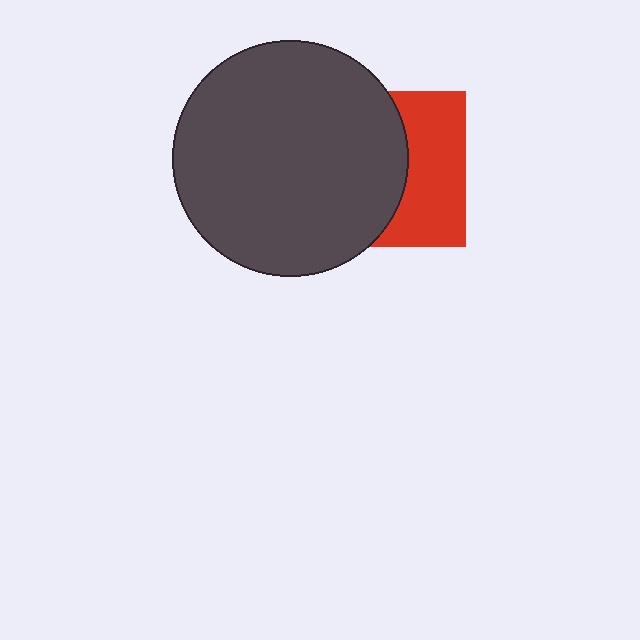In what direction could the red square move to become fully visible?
The red square could move right. That would shift it out from behind the dark gray circle entirely.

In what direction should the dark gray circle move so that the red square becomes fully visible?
The dark gray circle should move left. That is the shortest direction to clear the overlap and leave the red square fully visible.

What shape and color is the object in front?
The object in front is a dark gray circle.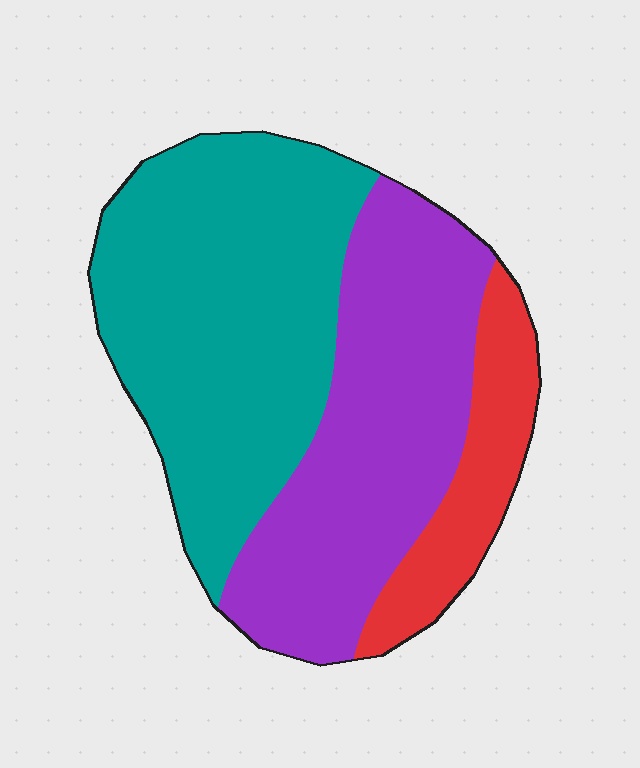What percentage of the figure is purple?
Purple covers about 40% of the figure.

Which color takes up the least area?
Red, at roughly 15%.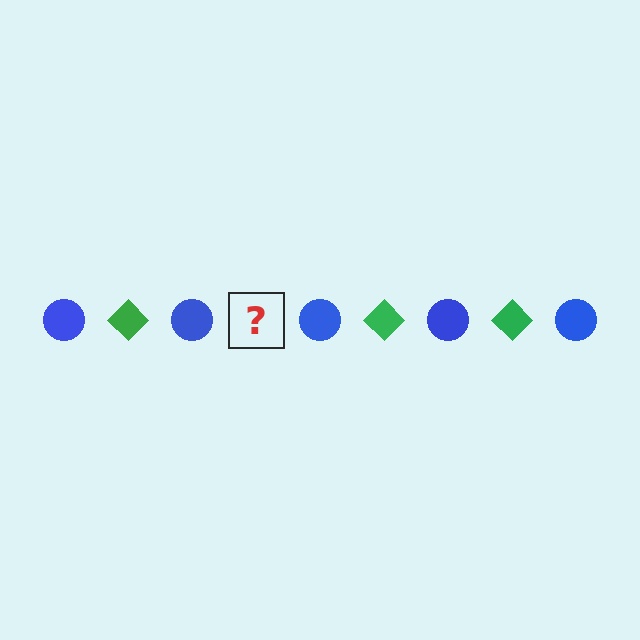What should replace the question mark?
The question mark should be replaced with a green diamond.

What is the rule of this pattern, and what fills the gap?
The rule is that the pattern alternates between blue circle and green diamond. The gap should be filled with a green diamond.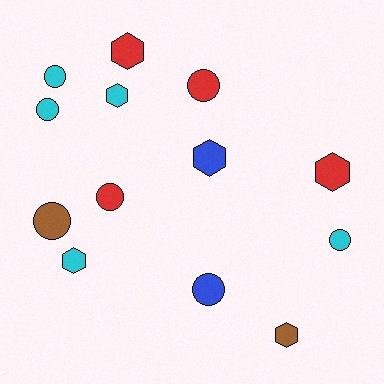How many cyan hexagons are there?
There are 2 cyan hexagons.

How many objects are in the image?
There are 13 objects.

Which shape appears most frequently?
Circle, with 7 objects.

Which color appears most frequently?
Cyan, with 5 objects.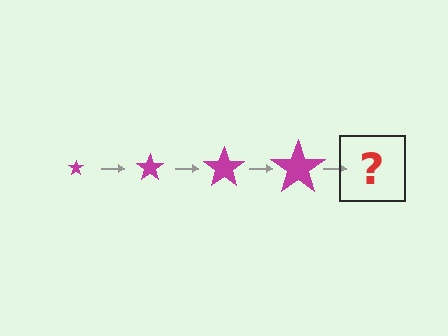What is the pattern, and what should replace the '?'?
The pattern is that the star gets progressively larger each step. The '?' should be a magenta star, larger than the previous one.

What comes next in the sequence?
The next element should be a magenta star, larger than the previous one.